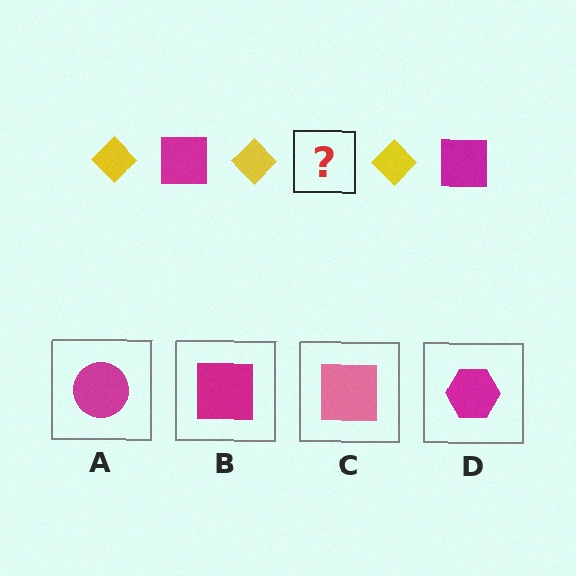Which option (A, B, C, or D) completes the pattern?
B.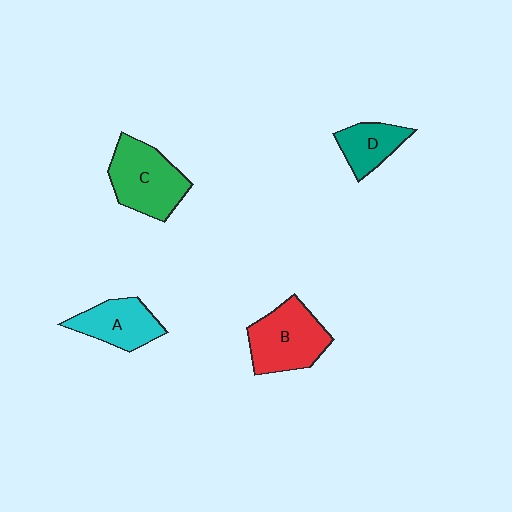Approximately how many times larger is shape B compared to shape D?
Approximately 1.7 times.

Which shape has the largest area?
Shape C (green).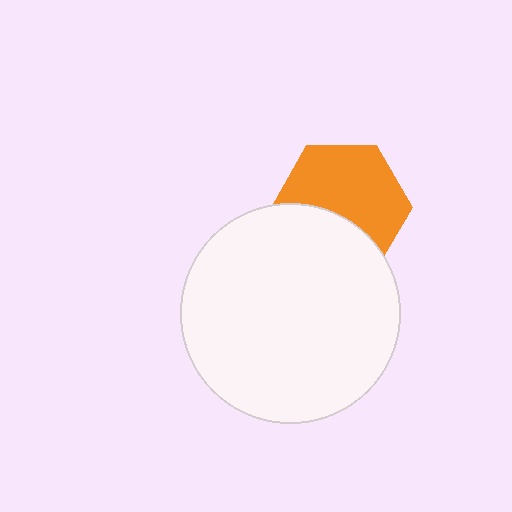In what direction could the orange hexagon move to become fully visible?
The orange hexagon could move up. That would shift it out from behind the white circle entirely.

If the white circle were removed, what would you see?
You would see the complete orange hexagon.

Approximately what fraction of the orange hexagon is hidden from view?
Roughly 37% of the orange hexagon is hidden behind the white circle.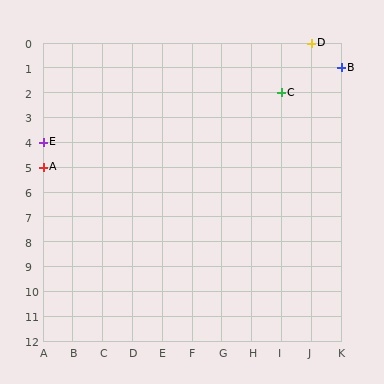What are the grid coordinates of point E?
Point E is at grid coordinates (A, 4).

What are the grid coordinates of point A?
Point A is at grid coordinates (A, 5).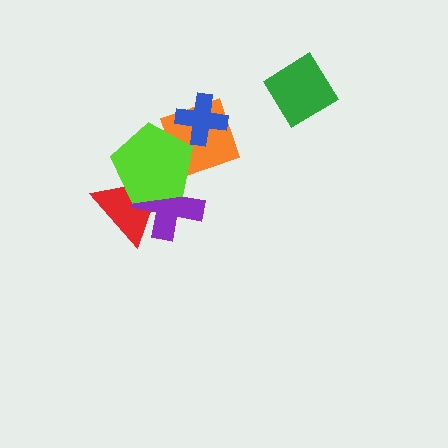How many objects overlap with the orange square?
2 objects overlap with the orange square.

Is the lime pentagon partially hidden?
No, no other shape covers it.